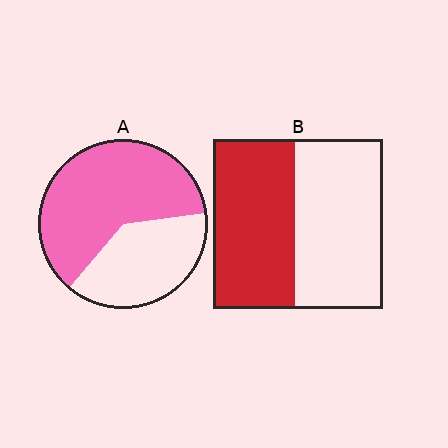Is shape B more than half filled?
Roughly half.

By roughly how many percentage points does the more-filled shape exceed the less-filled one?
By roughly 15 percentage points (A over B).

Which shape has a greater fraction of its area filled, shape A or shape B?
Shape A.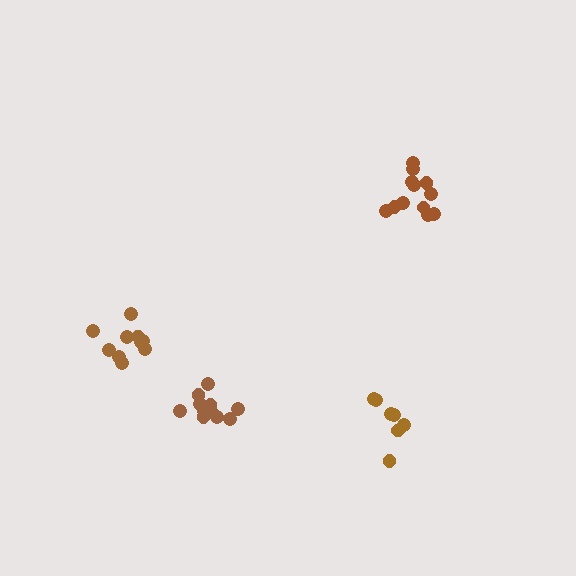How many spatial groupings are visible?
There are 4 spatial groupings.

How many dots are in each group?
Group 1: 10 dots, Group 2: 11 dots, Group 3: 7 dots, Group 4: 12 dots (40 total).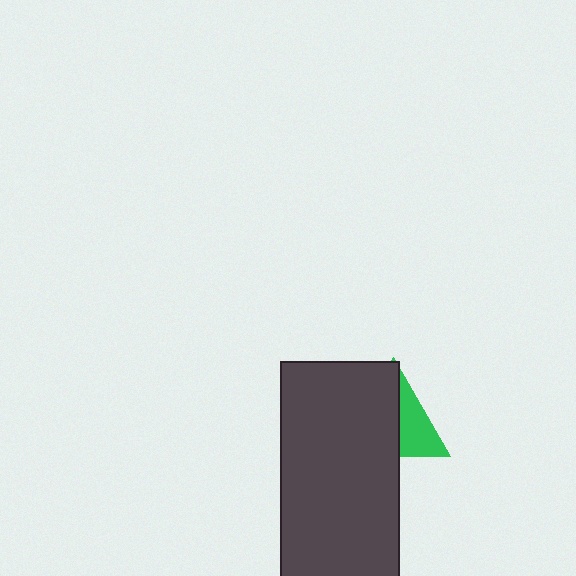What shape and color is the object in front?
The object in front is a dark gray rectangle.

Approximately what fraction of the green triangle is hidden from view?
Roughly 59% of the green triangle is hidden behind the dark gray rectangle.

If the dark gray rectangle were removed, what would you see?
You would see the complete green triangle.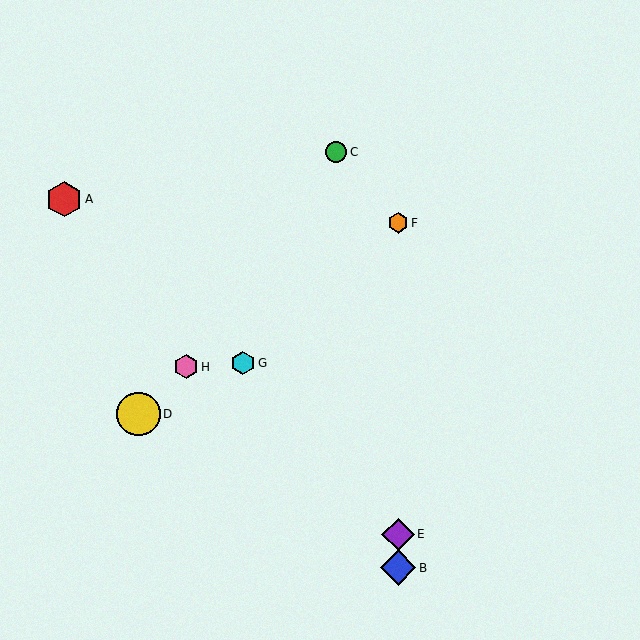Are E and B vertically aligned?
Yes, both are at x≈398.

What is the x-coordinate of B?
Object B is at x≈398.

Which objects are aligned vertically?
Objects B, E, F are aligned vertically.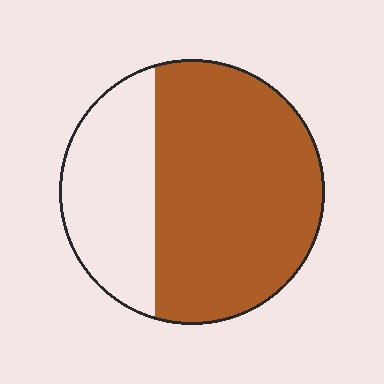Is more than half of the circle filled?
Yes.